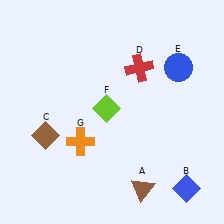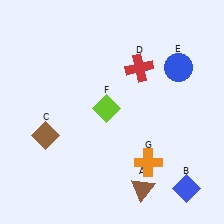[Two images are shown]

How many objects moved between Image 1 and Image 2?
1 object moved between the two images.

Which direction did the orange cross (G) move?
The orange cross (G) moved right.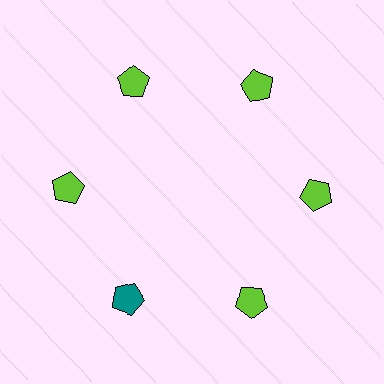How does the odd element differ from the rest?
It has a different color: teal instead of lime.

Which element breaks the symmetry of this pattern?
The teal pentagon at roughly the 7 o'clock position breaks the symmetry. All other shapes are lime pentagons.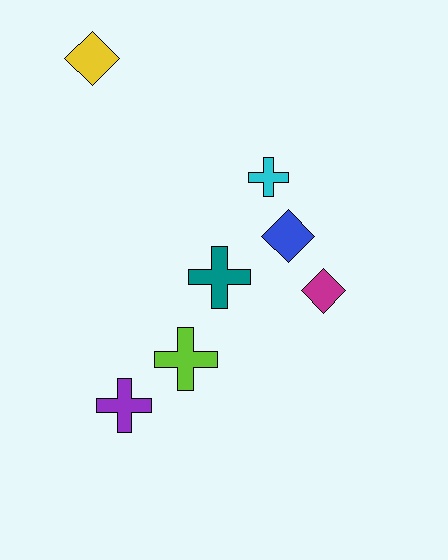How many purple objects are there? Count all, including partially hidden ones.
There is 1 purple object.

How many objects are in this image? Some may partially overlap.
There are 7 objects.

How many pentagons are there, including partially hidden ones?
There are no pentagons.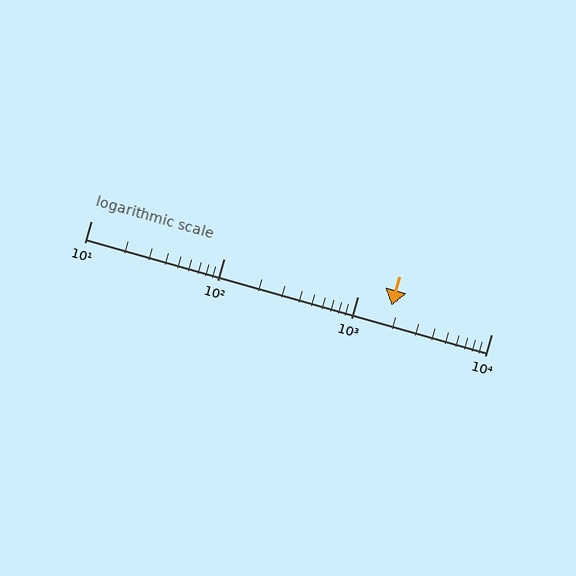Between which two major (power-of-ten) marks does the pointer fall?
The pointer is between 1000 and 10000.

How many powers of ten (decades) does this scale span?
The scale spans 3 decades, from 10 to 10000.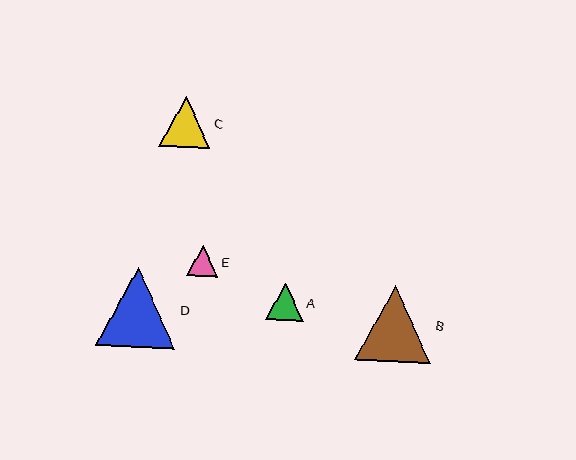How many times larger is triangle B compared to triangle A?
Triangle B is approximately 2.0 times the size of triangle A.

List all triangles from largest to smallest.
From largest to smallest: D, B, C, A, E.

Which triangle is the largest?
Triangle D is the largest with a size of approximately 79 pixels.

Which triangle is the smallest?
Triangle E is the smallest with a size of approximately 31 pixels.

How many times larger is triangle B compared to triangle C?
Triangle B is approximately 1.5 times the size of triangle C.